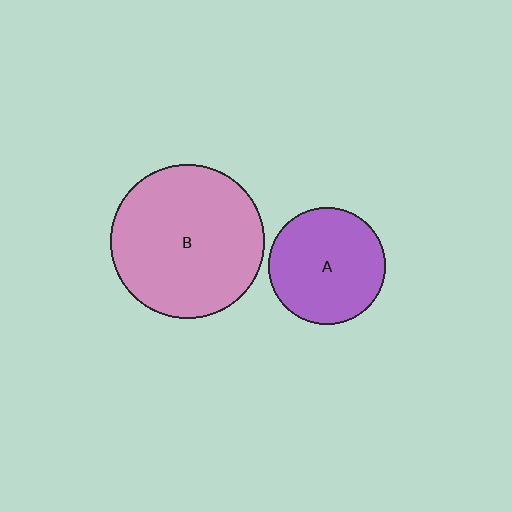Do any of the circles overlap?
No, none of the circles overlap.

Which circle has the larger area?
Circle B (pink).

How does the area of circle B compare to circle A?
Approximately 1.7 times.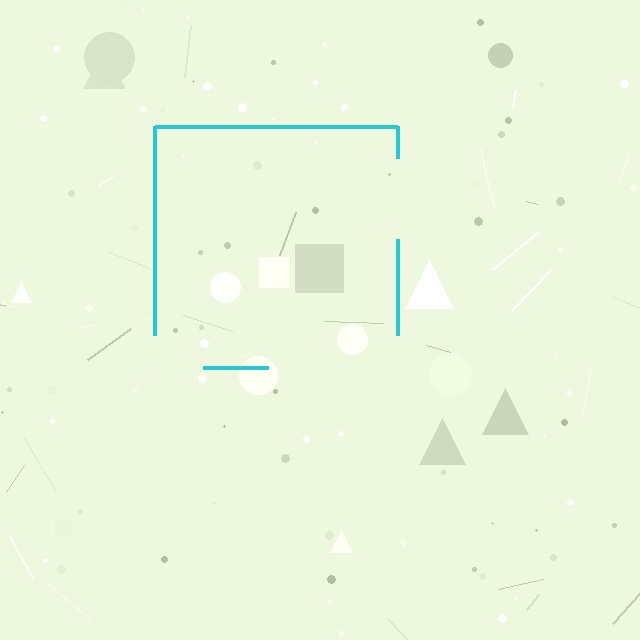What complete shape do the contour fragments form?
The contour fragments form a square.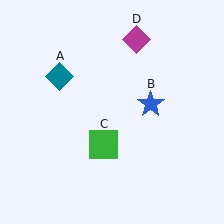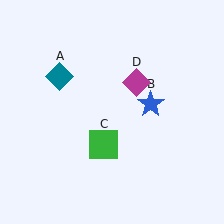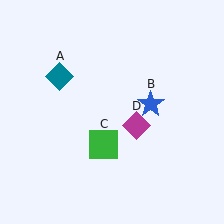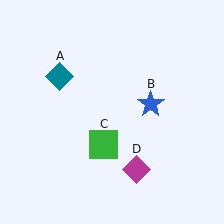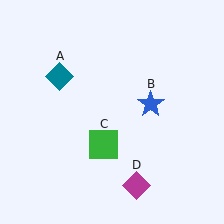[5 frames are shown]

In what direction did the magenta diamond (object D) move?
The magenta diamond (object D) moved down.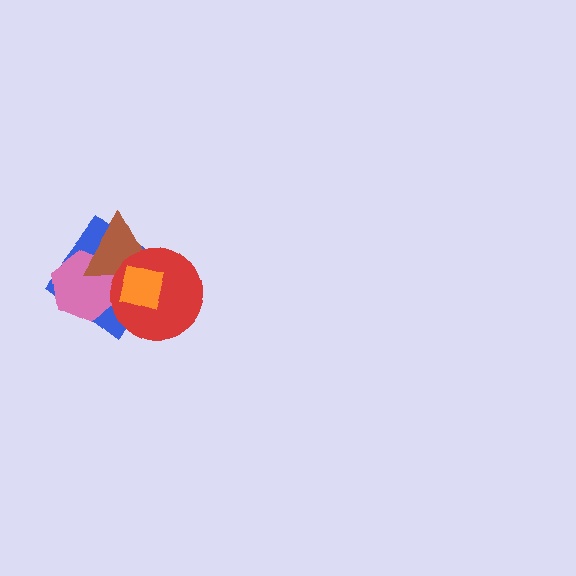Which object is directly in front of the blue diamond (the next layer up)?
The pink hexagon is directly in front of the blue diamond.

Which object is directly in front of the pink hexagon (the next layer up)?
The brown triangle is directly in front of the pink hexagon.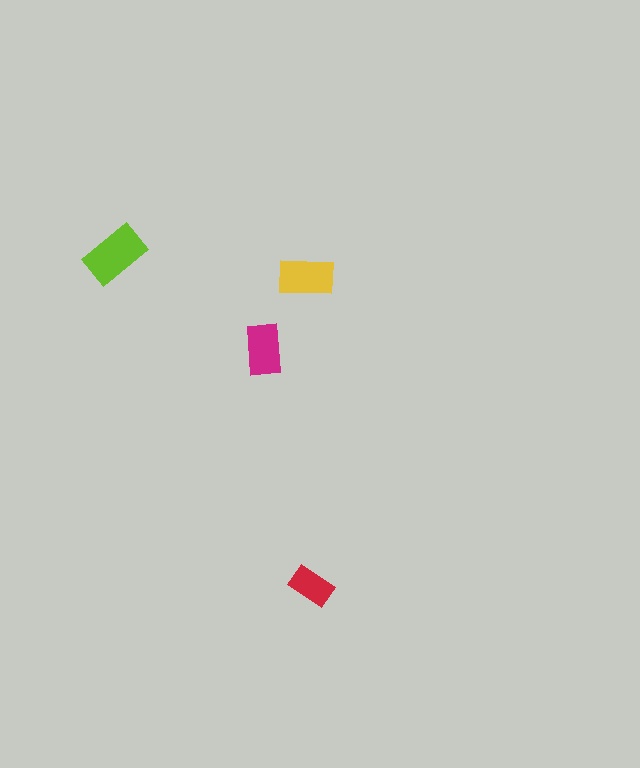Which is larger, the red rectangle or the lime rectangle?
The lime one.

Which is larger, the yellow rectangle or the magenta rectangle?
The yellow one.